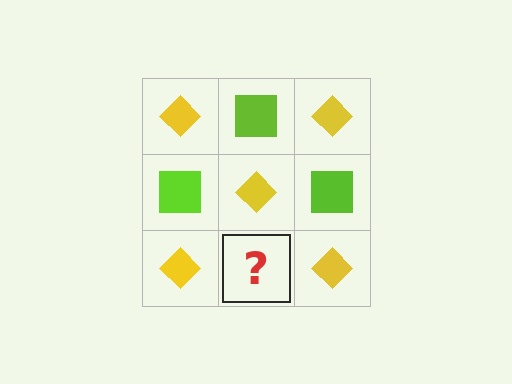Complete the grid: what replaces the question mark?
The question mark should be replaced with a lime square.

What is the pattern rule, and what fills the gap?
The rule is that it alternates yellow diamond and lime square in a checkerboard pattern. The gap should be filled with a lime square.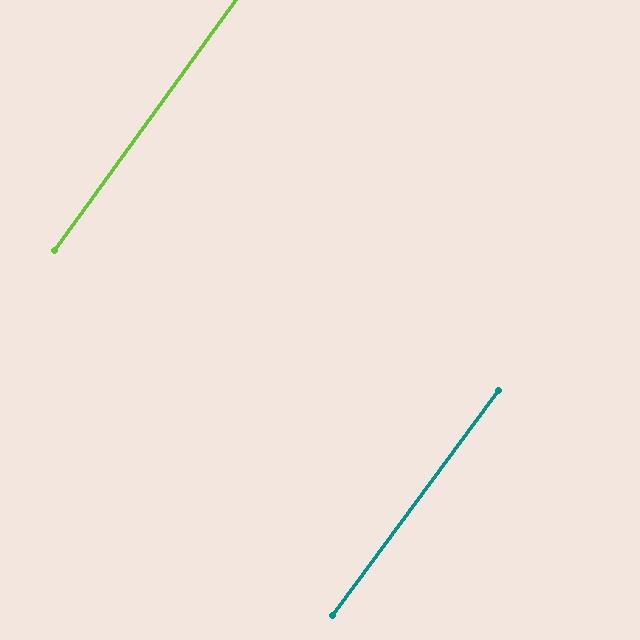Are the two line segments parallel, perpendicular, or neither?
Parallel — their directions differ by only 0.6°.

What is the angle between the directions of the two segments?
Approximately 1 degree.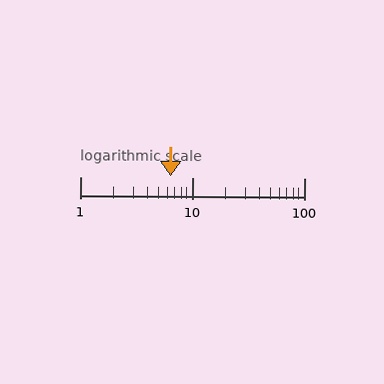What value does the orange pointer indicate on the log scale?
The pointer indicates approximately 6.4.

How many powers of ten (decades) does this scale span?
The scale spans 2 decades, from 1 to 100.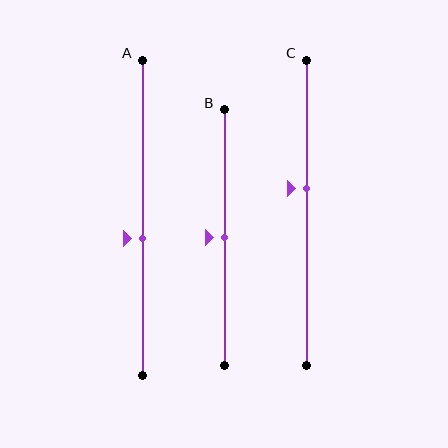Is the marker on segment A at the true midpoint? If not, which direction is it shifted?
No, the marker on segment A is shifted downward by about 6% of the segment length.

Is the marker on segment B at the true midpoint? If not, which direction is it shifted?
Yes, the marker on segment B is at the true midpoint.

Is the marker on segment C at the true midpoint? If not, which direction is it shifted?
No, the marker on segment C is shifted upward by about 8% of the segment length.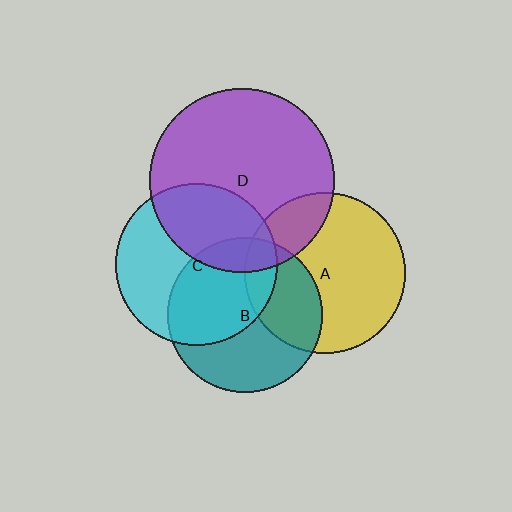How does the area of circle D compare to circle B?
Approximately 1.4 times.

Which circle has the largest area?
Circle D (purple).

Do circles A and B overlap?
Yes.